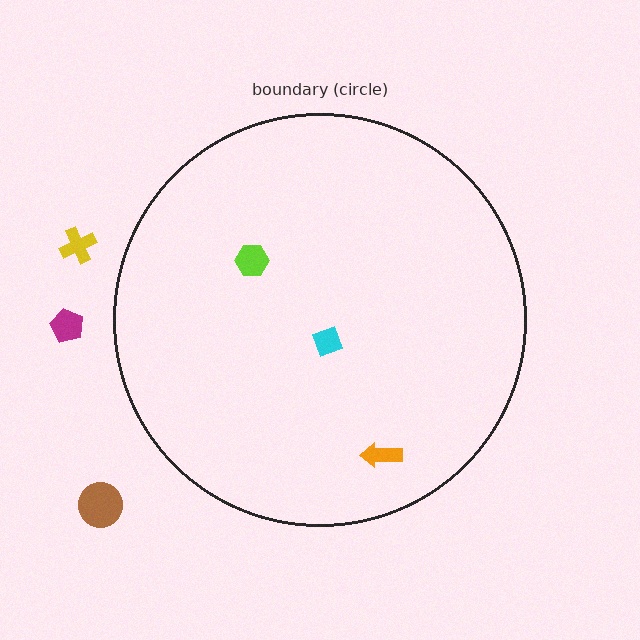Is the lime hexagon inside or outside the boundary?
Inside.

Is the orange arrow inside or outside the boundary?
Inside.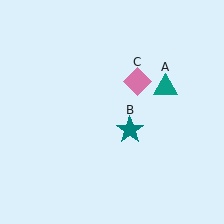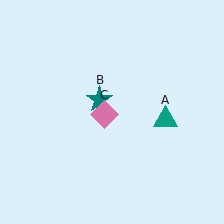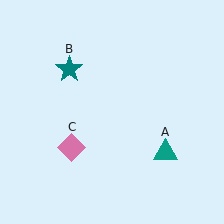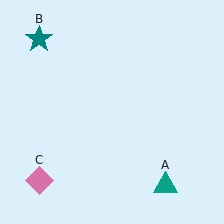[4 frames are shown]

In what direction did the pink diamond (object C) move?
The pink diamond (object C) moved down and to the left.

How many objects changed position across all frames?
3 objects changed position: teal triangle (object A), teal star (object B), pink diamond (object C).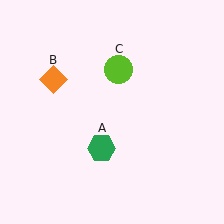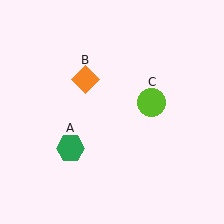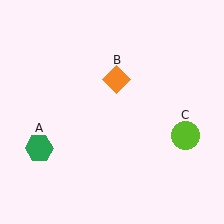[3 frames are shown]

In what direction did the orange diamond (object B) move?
The orange diamond (object B) moved right.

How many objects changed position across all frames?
3 objects changed position: green hexagon (object A), orange diamond (object B), lime circle (object C).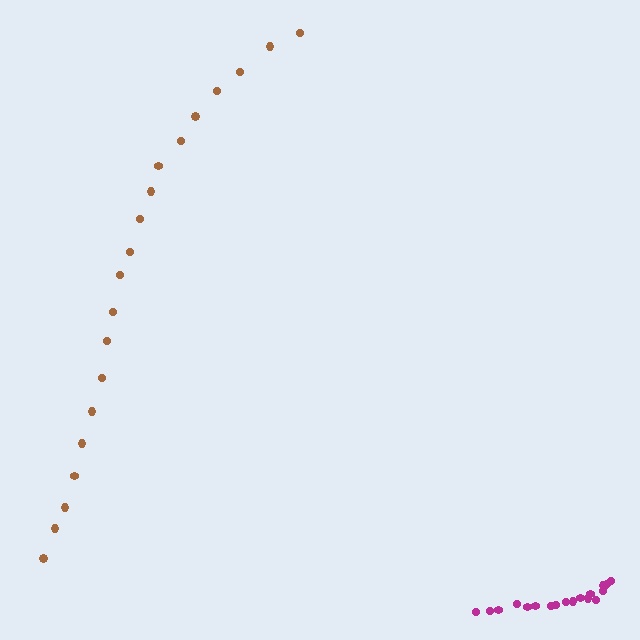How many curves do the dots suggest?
There are 2 distinct paths.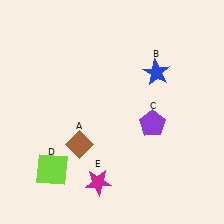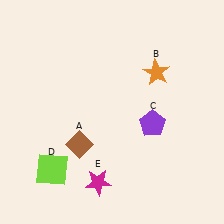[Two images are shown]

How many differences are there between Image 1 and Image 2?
There is 1 difference between the two images.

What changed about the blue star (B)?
In Image 1, B is blue. In Image 2, it changed to orange.